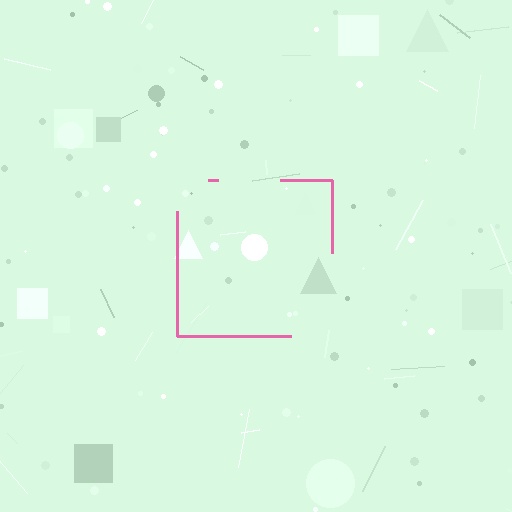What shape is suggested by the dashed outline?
The dashed outline suggests a square.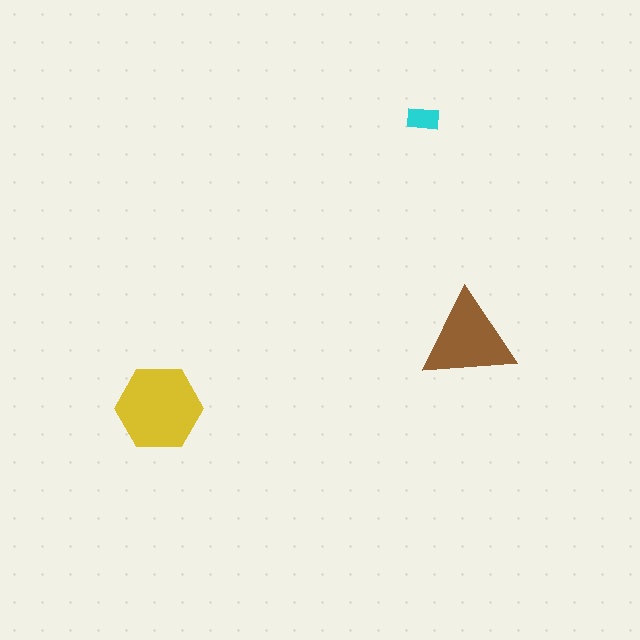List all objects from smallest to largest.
The cyan rectangle, the brown triangle, the yellow hexagon.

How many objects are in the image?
There are 3 objects in the image.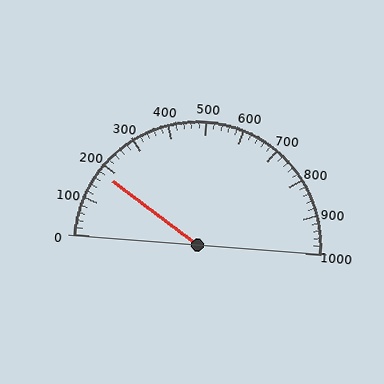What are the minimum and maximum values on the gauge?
The gauge ranges from 0 to 1000.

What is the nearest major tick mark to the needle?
The nearest major tick mark is 200.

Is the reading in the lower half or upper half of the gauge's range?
The reading is in the lower half of the range (0 to 1000).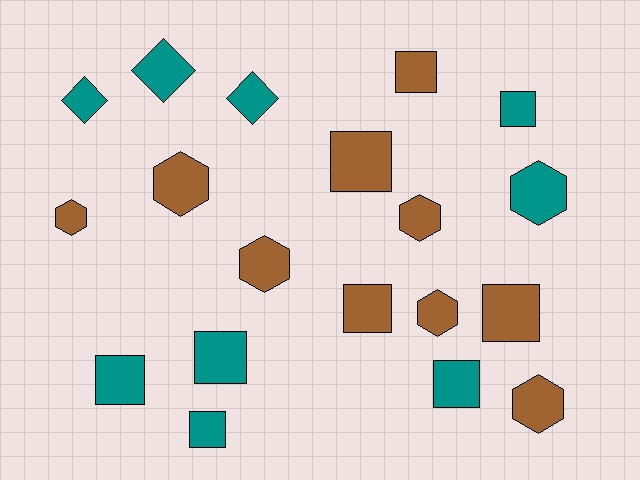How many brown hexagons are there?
There are 6 brown hexagons.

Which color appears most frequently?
Brown, with 10 objects.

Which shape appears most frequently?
Square, with 9 objects.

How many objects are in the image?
There are 19 objects.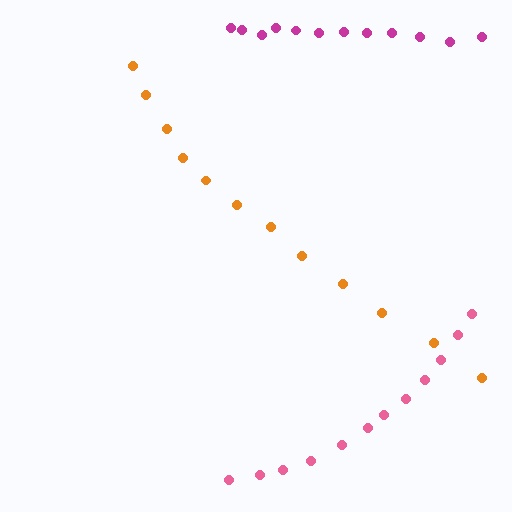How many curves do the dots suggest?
There are 3 distinct paths.